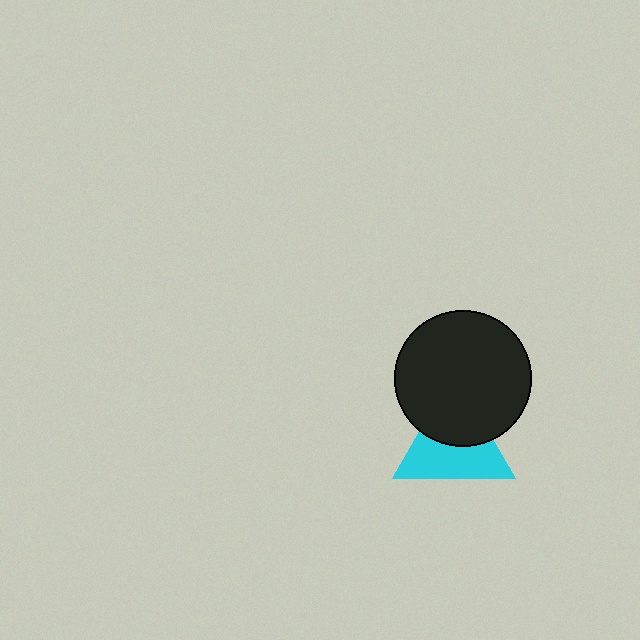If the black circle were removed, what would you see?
You would see the complete cyan triangle.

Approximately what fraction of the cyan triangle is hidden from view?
Roughly 43% of the cyan triangle is hidden behind the black circle.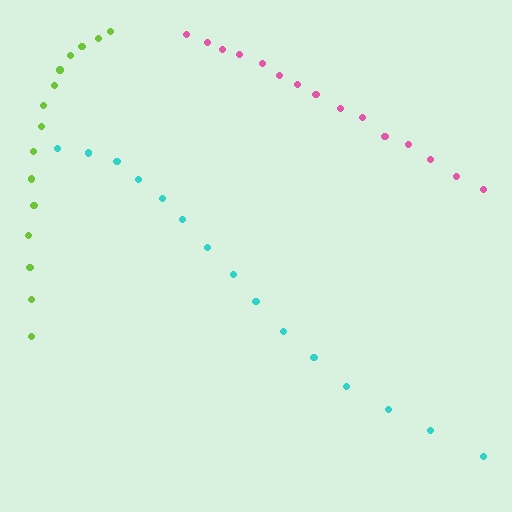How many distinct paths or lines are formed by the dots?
There are 3 distinct paths.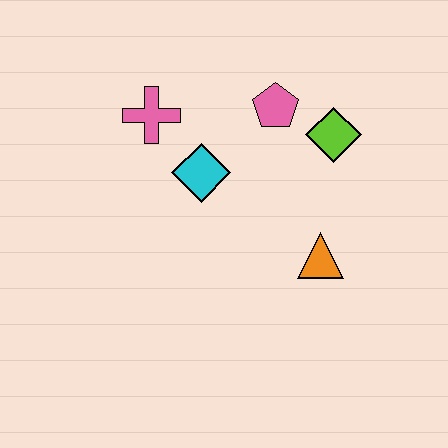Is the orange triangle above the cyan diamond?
No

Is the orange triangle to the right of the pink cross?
Yes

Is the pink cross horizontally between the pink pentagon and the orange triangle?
No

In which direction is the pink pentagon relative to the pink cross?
The pink pentagon is to the right of the pink cross.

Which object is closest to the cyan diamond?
The pink cross is closest to the cyan diamond.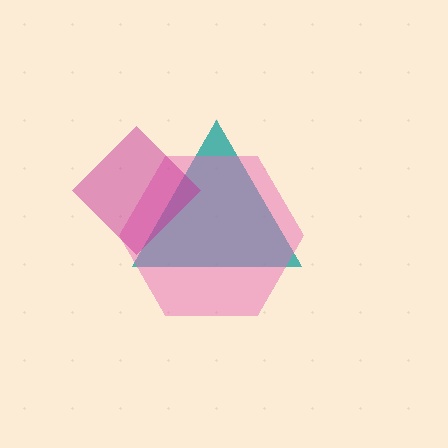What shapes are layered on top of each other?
The layered shapes are: a teal triangle, a pink hexagon, a magenta diamond.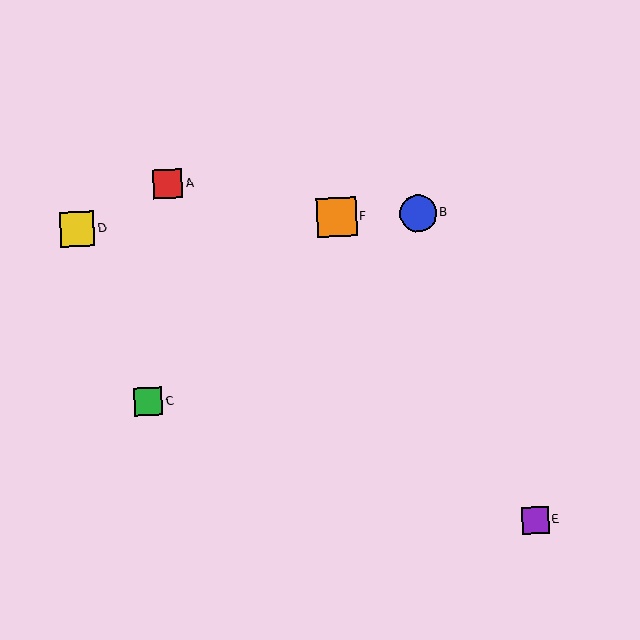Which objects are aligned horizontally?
Objects B, D, F are aligned horizontally.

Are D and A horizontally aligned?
No, D is at y≈229 and A is at y≈184.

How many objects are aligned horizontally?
3 objects (B, D, F) are aligned horizontally.